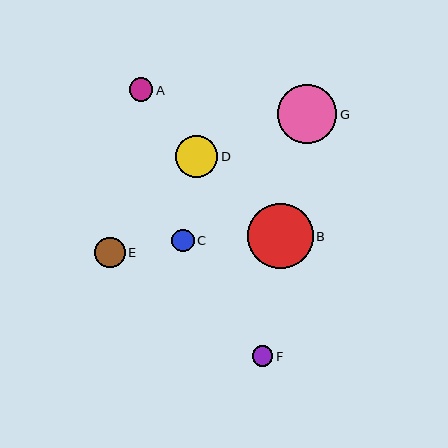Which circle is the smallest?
Circle F is the smallest with a size of approximately 21 pixels.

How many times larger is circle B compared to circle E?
Circle B is approximately 2.1 times the size of circle E.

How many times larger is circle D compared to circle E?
Circle D is approximately 1.4 times the size of circle E.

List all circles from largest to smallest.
From largest to smallest: B, G, D, E, A, C, F.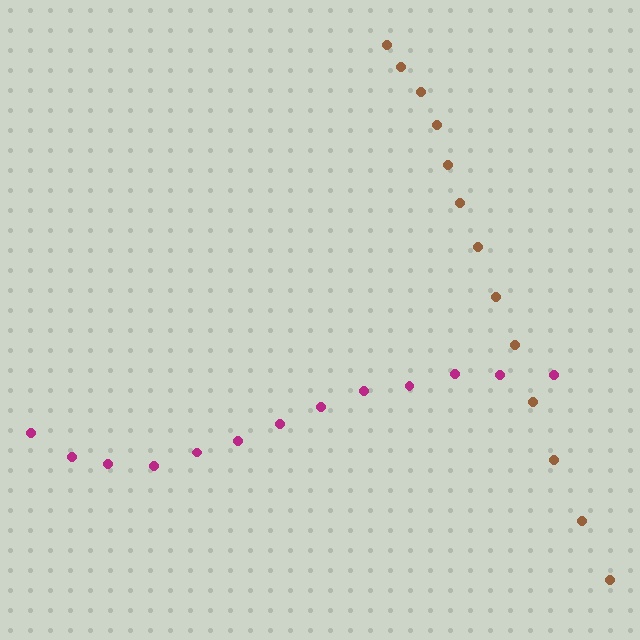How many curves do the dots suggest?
There are 2 distinct paths.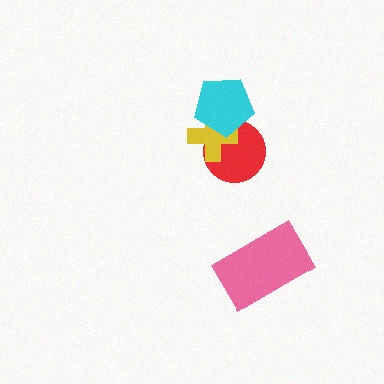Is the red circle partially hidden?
Yes, it is partially covered by another shape.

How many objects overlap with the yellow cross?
2 objects overlap with the yellow cross.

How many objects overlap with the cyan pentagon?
2 objects overlap with the cyan pentagon.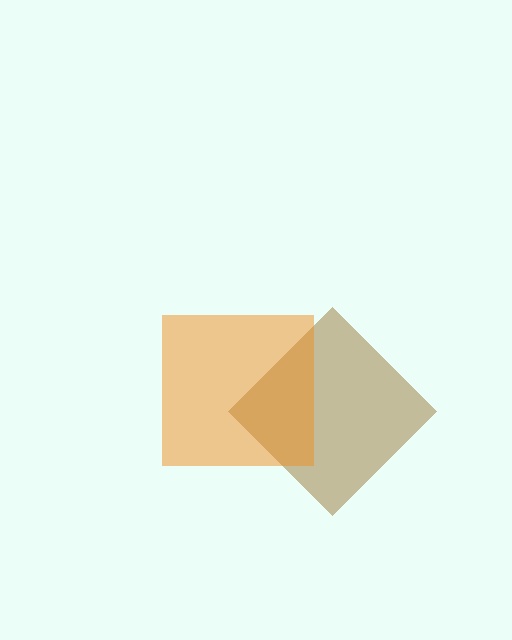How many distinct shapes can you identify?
There are 2 distinct shapes: a brown diamond, an orange square.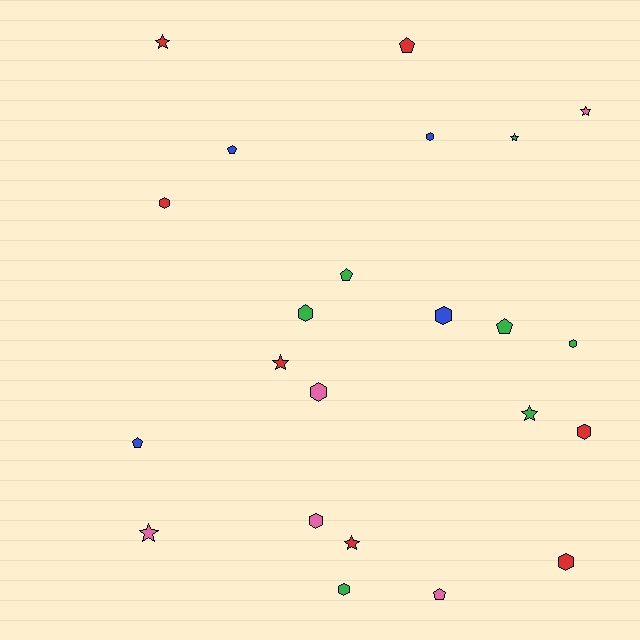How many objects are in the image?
There are 23 objects.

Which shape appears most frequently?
Hexagon, with 10 objects.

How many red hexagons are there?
There are 3 red hexagons.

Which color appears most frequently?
Green, with 7 objects.